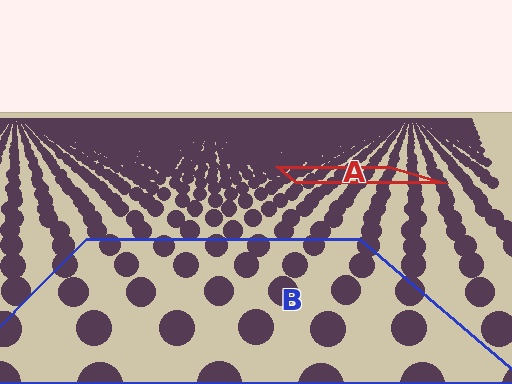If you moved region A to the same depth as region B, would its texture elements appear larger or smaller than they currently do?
They would appear larger. At a closer depth, the same texture elements are projected at a bigger on-screen size.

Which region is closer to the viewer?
Region B is closer. The texture elements there are larger and more spread out.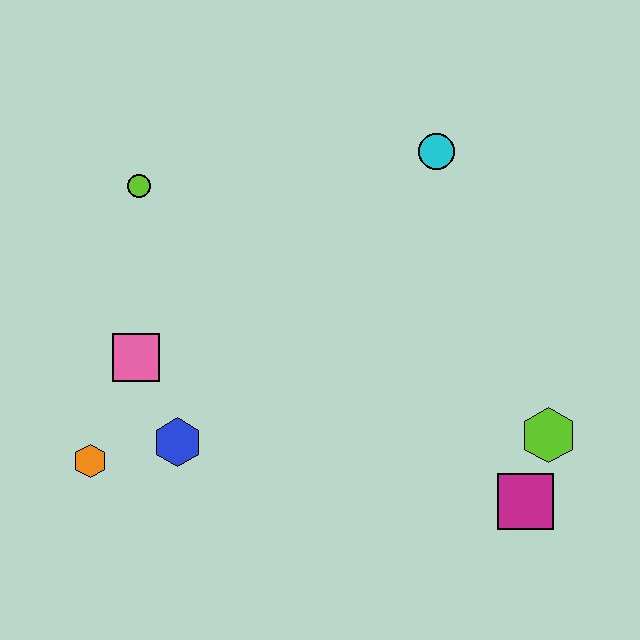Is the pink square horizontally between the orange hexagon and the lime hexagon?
Yes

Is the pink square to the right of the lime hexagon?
No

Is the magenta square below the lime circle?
Yes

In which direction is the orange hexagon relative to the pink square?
The orange hexagon is below the pink square.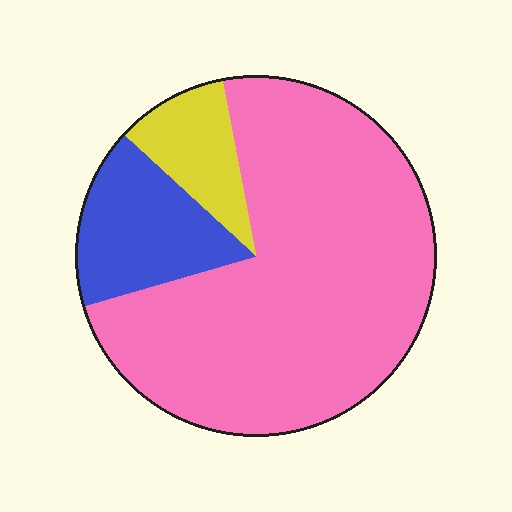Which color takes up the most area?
Pink, at roughly 75%.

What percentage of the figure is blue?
Blue covers about 15% of the figure.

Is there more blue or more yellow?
Blue.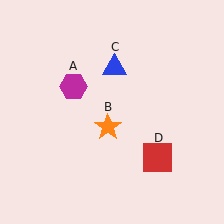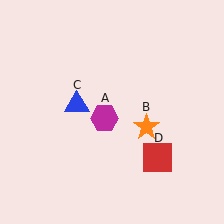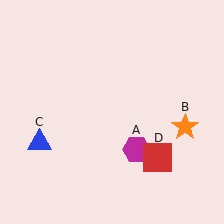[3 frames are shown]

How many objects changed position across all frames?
3 objects changed position: magenta hexagon (object A), orange star (object B), blue triangle (object C).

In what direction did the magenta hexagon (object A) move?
The magenta hexagon (object A) moved down and to the right.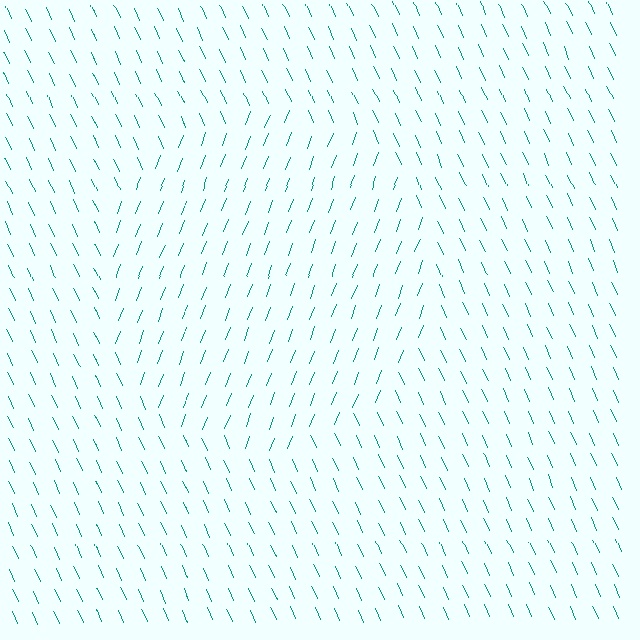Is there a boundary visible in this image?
Yes, there is a texture boundary formed by a change in line orientation.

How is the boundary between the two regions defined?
The boundary is defined purely by a change in line orientation (approximately 45 degrees difference). All lines are the same color and thickness.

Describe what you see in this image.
The image is filled with small teal line segments. A circle region in the image has lines oriented differently from the surrounding lines, creating a visible texture boundary.